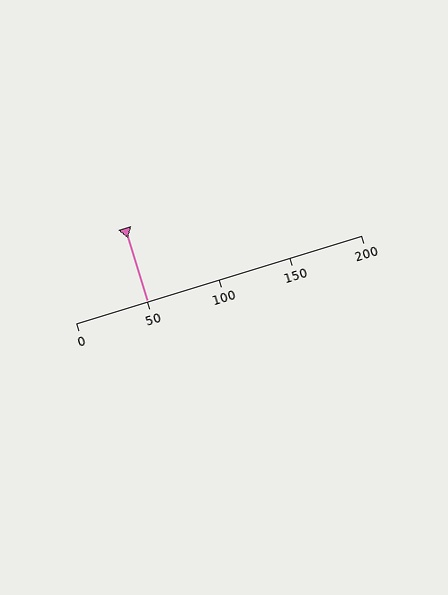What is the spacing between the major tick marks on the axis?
The major ticks are spaced 50 apart.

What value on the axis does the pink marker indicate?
The marker indicates approximately 50.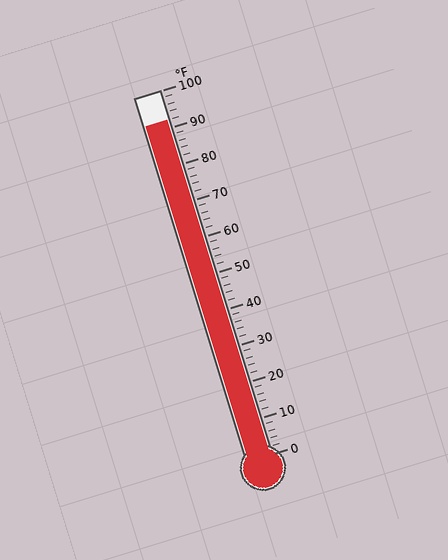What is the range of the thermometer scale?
The thermometer scale ranges from 0°F to 100°F.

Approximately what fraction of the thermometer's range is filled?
The thermometer is filled to approximately 90% of its range.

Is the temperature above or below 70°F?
The temperature is above 70°F.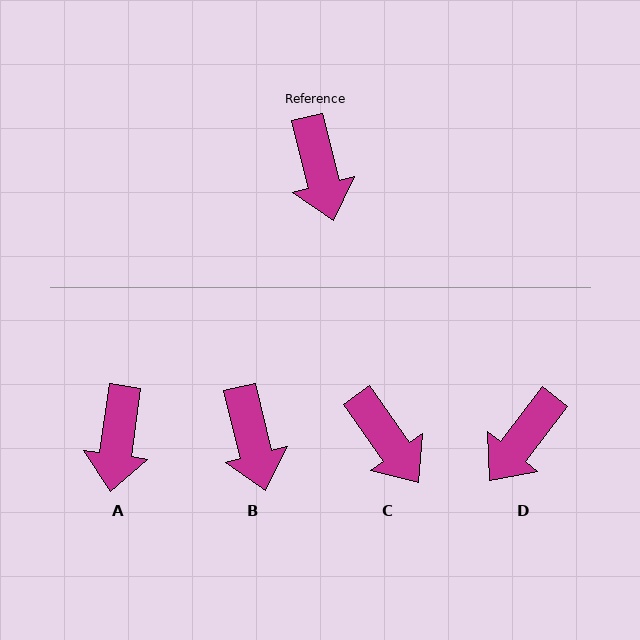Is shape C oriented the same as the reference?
No, it is off by about 21 degrees.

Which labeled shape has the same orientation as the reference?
B.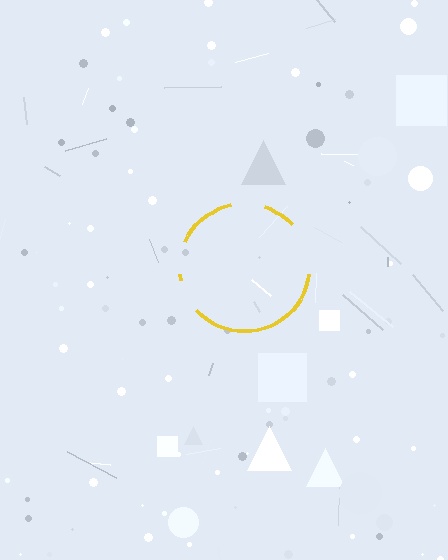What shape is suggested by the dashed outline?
The dashed outline suggests a circle.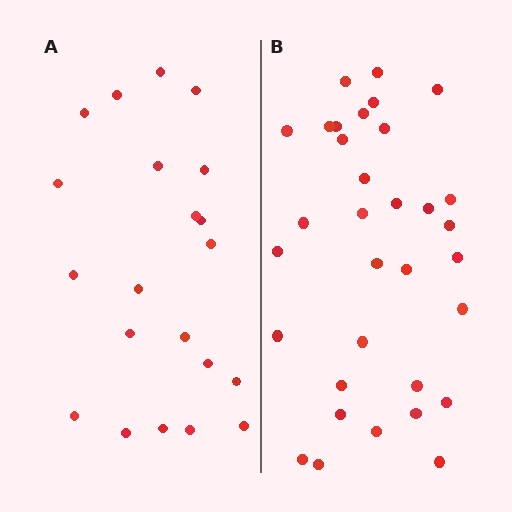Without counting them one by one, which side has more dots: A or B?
Region B (the right region) has more dots.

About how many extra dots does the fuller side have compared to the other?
Region B has roughly 12 or so more dots than region A.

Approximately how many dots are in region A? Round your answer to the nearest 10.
About 20 dots. (The exact count is 21, which rounds to 20.)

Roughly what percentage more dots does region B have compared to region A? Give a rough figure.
About 55% more.